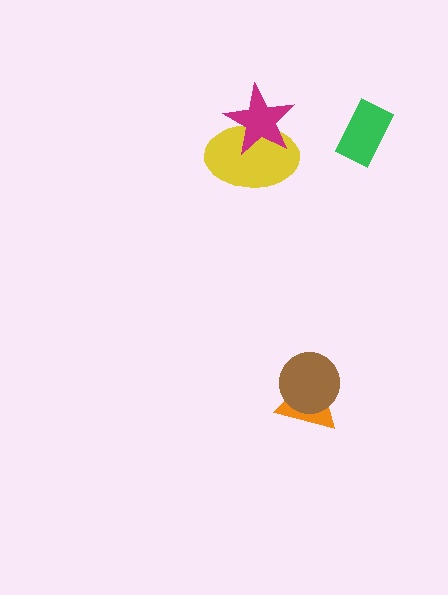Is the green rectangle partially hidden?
No, no other shape covers it.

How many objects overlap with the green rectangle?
0 objects overlap with the green rectangle.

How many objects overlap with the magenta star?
1 object overlaps with the magenta star.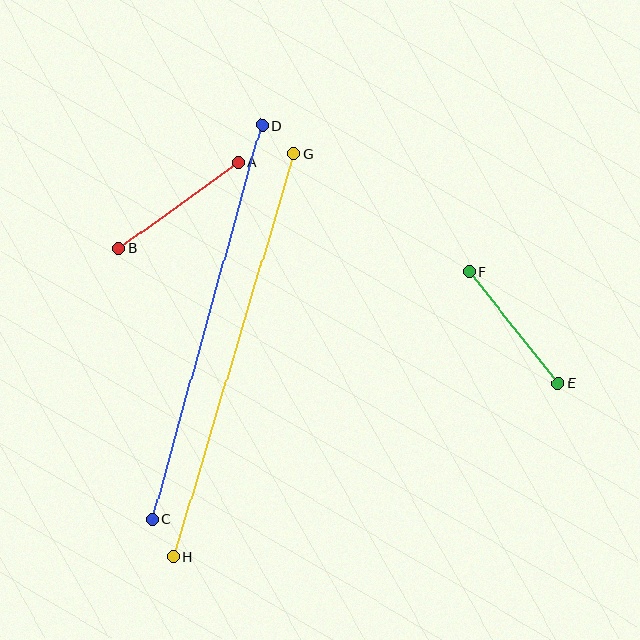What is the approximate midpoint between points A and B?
The midpoint is at approximately (178, 206) pixels.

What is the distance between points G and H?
The distance is approximately 421 pixels.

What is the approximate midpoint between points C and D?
The midpoint is at approximately (207, 322) pixels.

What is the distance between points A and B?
The distance is approximately 148 pixels.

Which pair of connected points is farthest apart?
Points G and H are farthest apart.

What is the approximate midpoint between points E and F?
The midpoint is at approximately (514, 328) pixels.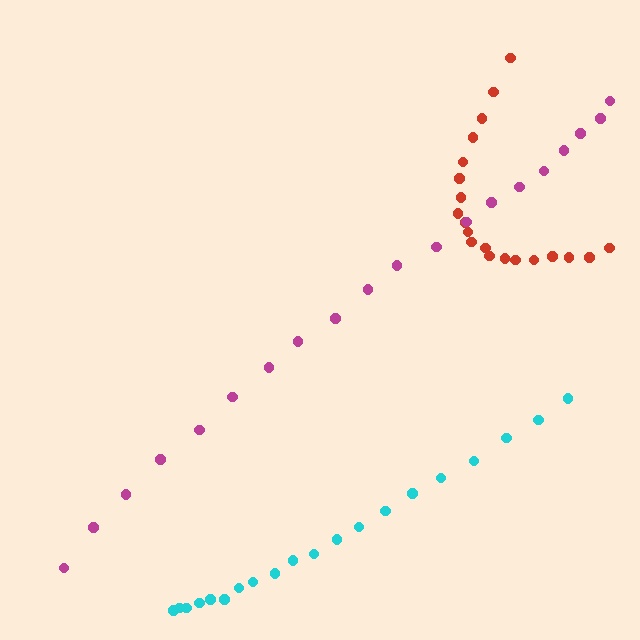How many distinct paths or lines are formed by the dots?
There are 3 distinct paths.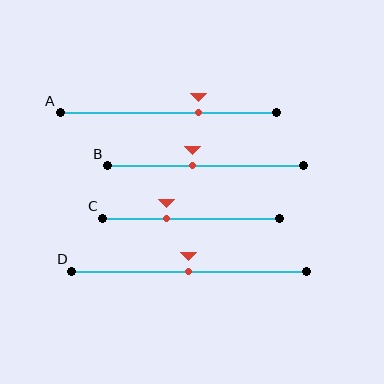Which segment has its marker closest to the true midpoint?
Segment D has its marker closest to the true midpoint.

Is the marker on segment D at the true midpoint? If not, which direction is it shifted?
Yes, the marker on segment D is at the true midpoint.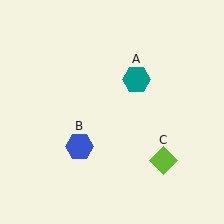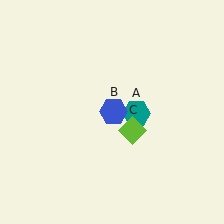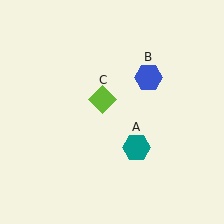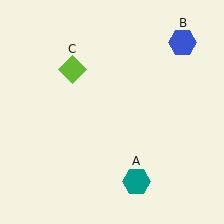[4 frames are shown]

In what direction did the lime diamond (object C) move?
The lime diamond (object C) moved up and to the left.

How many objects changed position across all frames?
3 objects changed position: teal hexagon (object A), blue hexagon (object B), lime diamond (object C).